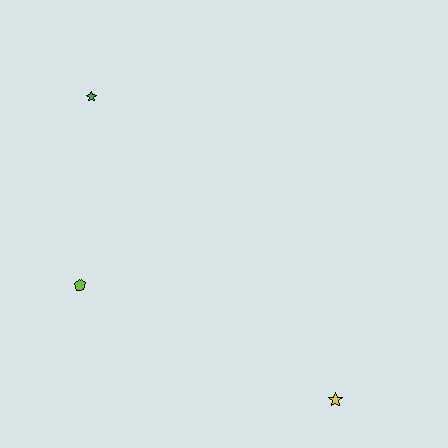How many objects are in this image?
There are 3 objects.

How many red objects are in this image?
There are no red objects.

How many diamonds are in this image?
There are no diamonds.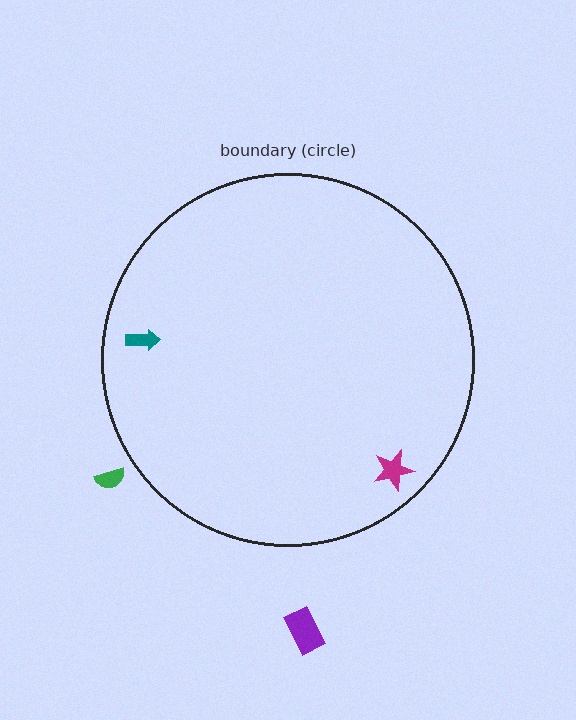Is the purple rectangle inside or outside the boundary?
Outside.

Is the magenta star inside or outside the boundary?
Inside.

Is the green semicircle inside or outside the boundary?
Outside.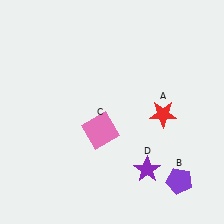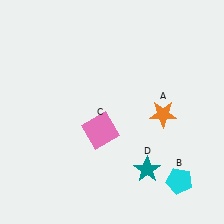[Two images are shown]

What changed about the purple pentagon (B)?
In Image 1, B is purple. In Image 2, it changed to cyan.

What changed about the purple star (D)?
In Image 1, D is purple. In Image 2, it changed to teal.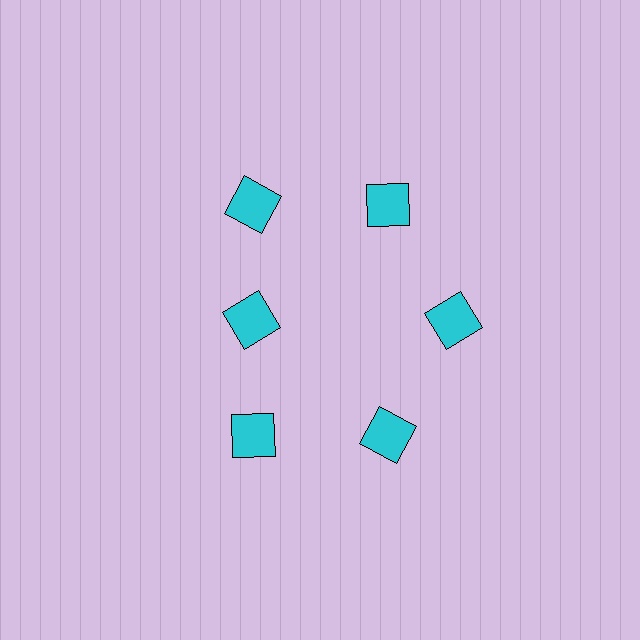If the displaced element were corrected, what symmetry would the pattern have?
It would have 6-fold rotational symmetry — the pattern would map onto itself every 60 degrees.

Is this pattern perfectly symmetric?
No. The 6 cyan squares are arranged in a ring, but one element near the 9 o'clock position is pulled inward toward the center, breaking the 6-fold rotational symmetry.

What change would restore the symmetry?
The symmetry would be restored by moving it outward, back onto the ring so that all 6 squares sit at equal angles and equal distance from the center.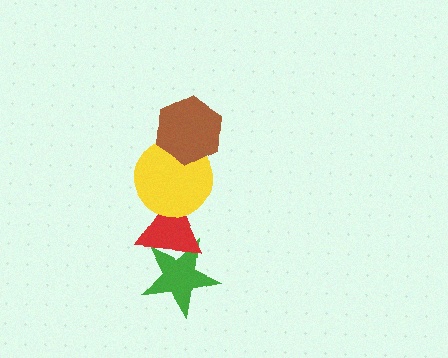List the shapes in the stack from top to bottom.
From top to bottom: the brown hexagon, the yellow circle, the red triangle, the green star.